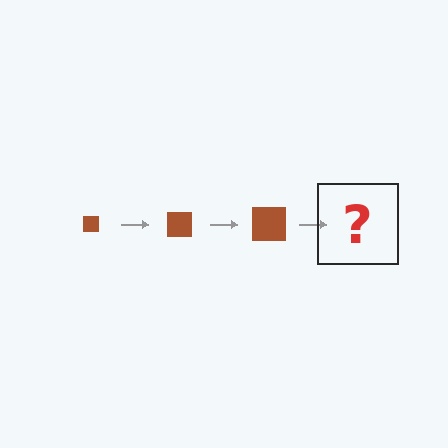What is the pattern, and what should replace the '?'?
The pattern is that the square gets progressively larger each step. The '?' should be a brown square, larger than the previous one.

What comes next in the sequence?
The next element should be a brown square, larger than the previous one.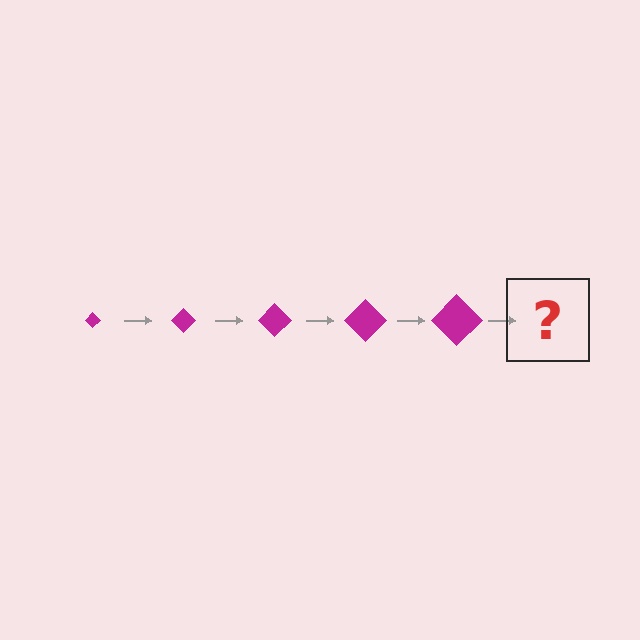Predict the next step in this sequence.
The next step is a magenta diamond, larger than the previous one.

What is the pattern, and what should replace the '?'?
The pattern is that the diamond gets progressively larger each step. The '?' should be a magenta diamond, larger than the previous one.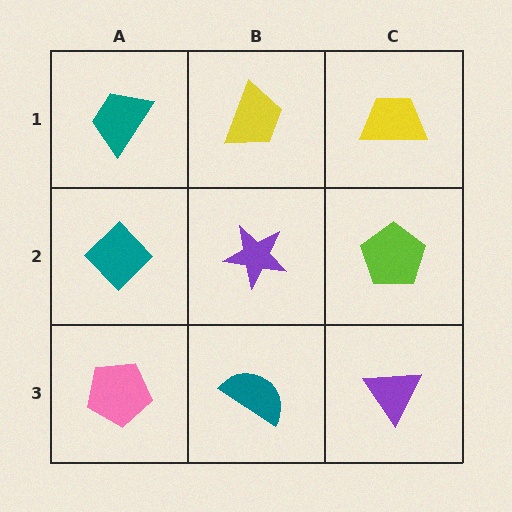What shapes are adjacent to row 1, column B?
A purple star (row 2, column B), a teal trapezoid (row 1, column A), a yellow trapezoid (row 1, column C).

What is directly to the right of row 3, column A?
A teal semicircle.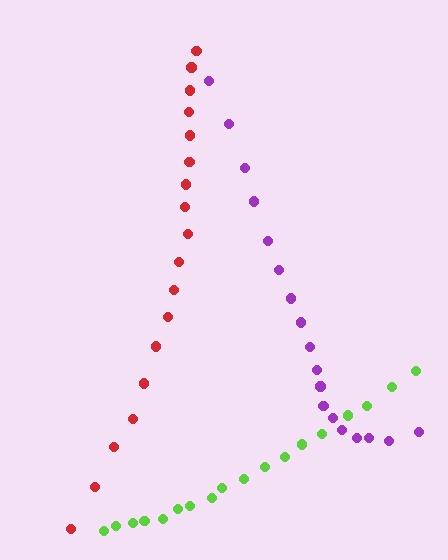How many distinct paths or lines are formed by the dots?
There are 3 distinct paths.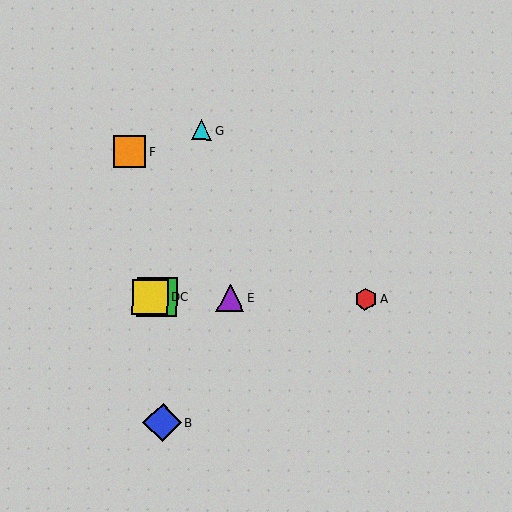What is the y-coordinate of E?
Object E is at y≈298.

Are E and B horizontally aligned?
No, E is at y≈298 and B is at y≈423.